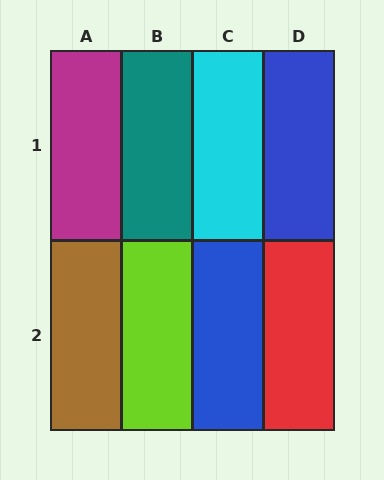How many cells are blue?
2 cells are blue.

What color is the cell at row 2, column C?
Blue.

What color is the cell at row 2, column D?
Red.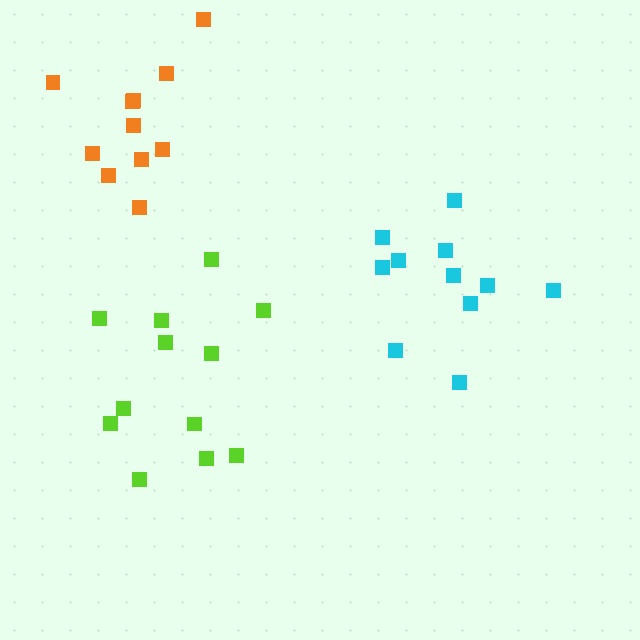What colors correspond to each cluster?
The clusters are colored: lime, cyan, orange.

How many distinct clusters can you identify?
There are 3 distinct clusters.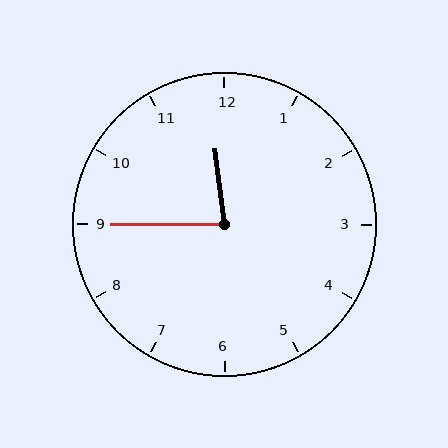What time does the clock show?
11:45.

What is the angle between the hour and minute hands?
Approximately 82 degrees.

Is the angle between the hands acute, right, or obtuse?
It is acute.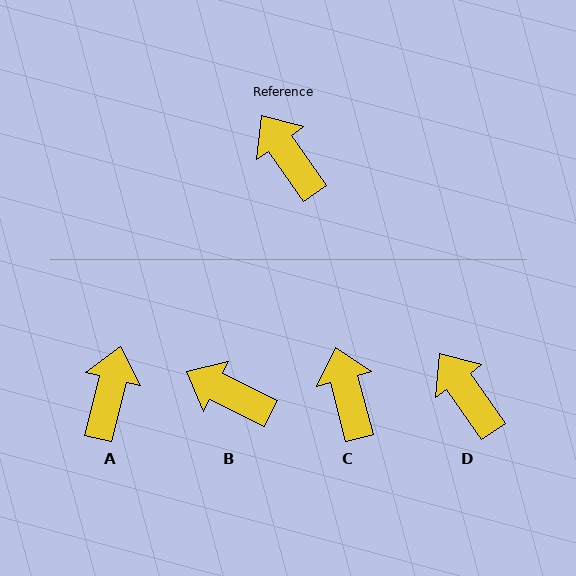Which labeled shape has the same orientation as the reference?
D.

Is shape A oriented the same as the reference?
No, it is off by about 49 degrees.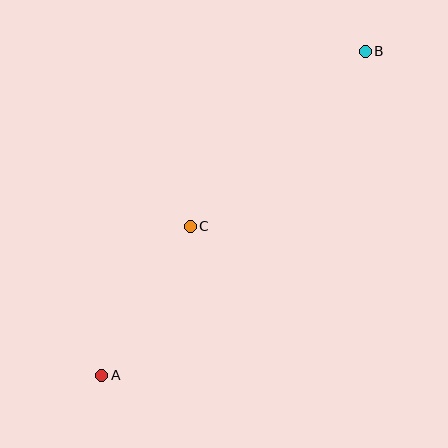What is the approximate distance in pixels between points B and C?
The distance between B and C is approximately 247 pixels.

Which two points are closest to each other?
Points A and C are closest to each other.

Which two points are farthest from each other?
Points A and B are farthest from each other.